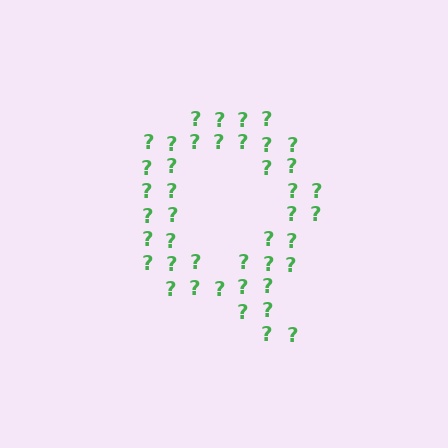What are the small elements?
The small elements are question marks.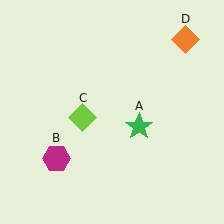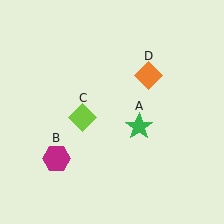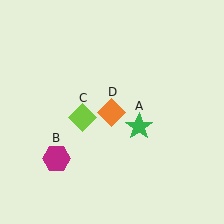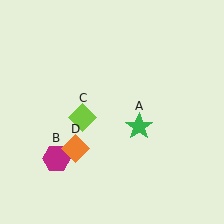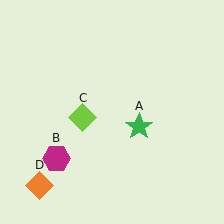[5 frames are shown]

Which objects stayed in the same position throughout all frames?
Green star (object A) and magenta hexagon (object B) and lime diamond (object C) remained stationary.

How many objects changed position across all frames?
1 object changed position: orange diamond (object D).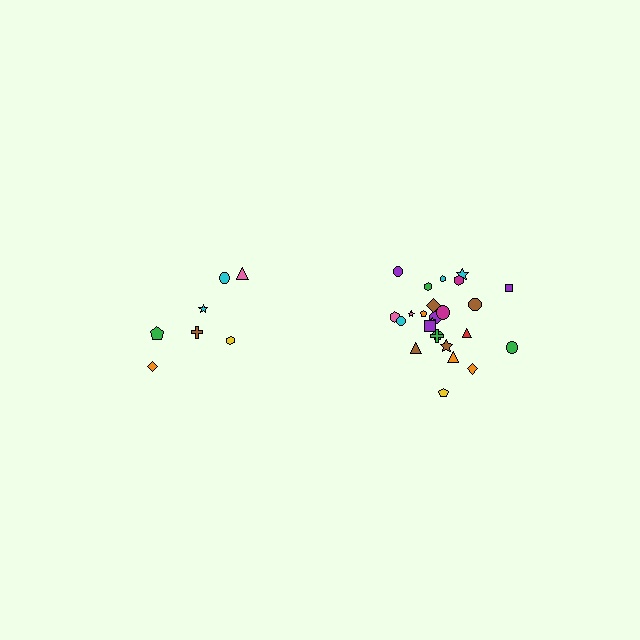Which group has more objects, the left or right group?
The right group.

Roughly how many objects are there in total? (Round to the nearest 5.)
Roughly 30 objects in total.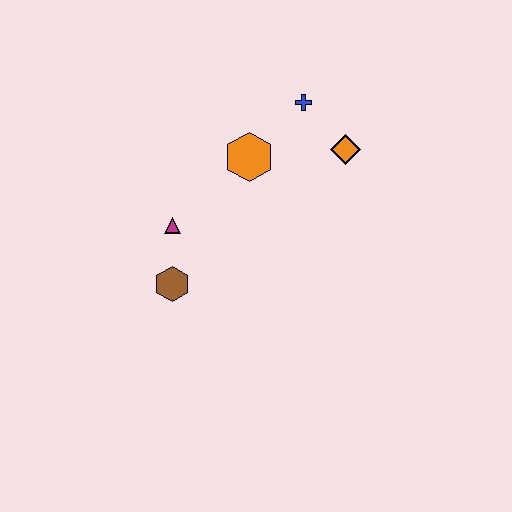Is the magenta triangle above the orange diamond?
No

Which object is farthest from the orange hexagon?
The brown hexagon is farthest from the orange hexagon.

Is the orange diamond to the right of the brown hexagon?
Yes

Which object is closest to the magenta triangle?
The brown hexagon is closest to the magenta triangle.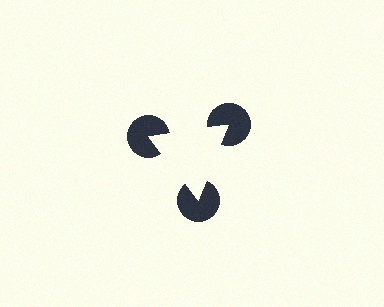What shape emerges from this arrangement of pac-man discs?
An illusory triangle — its edges are inferred from the aligned wedge cuts in the pac-man discs, not physically drawn.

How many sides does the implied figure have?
3 sides.